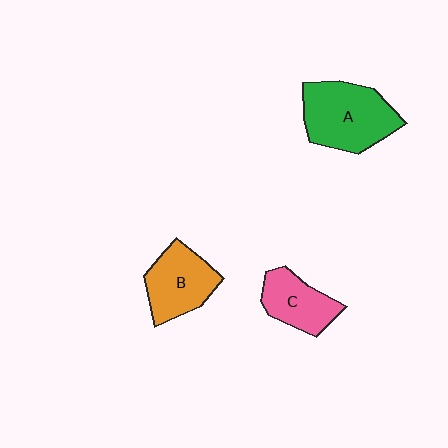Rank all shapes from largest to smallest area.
From largest to smallest: A (green), B (orange), C (pink).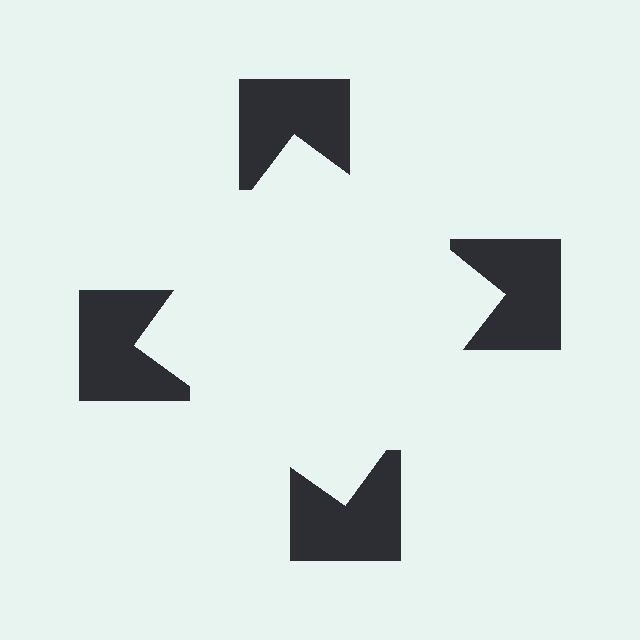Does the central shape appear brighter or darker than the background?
It typically appears slightly brighter than the background, even though no actual brightness change is drawn.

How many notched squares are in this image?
There are 4 — one at each vertex of the illusory square.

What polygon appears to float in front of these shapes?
An illusory square — its edges are inferred from the aligned wedge cuts in the notched squares, not physically drawn.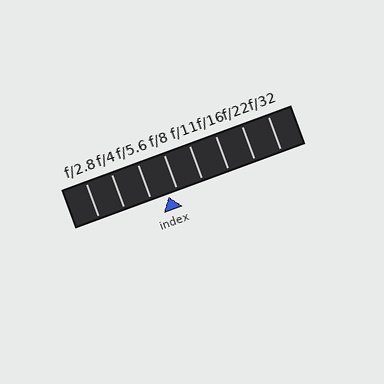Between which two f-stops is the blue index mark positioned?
The index mark is between f/5.6 and f/8.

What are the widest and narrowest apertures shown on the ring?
The widest aperture shown is f/2.8 and the narrowest is f/32.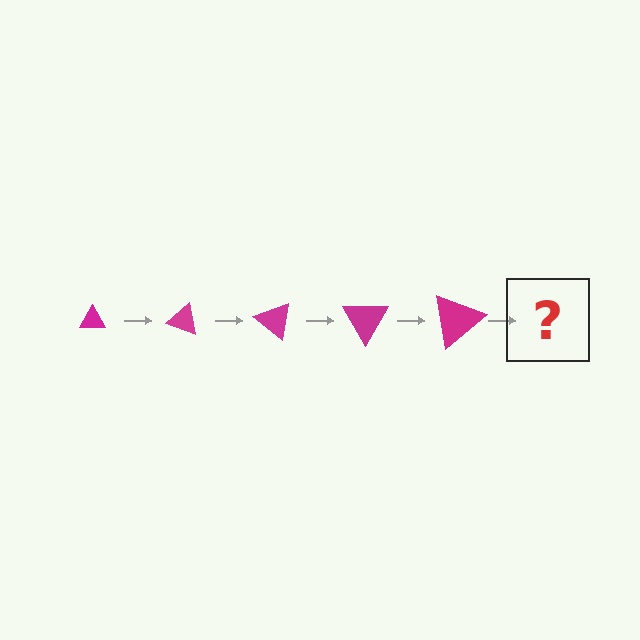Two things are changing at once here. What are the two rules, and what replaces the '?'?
The two rules are that the triangle grows larger each step and it rotates 20 degrees each step. The '?' should be a triangle, larger than the previous one and rotated 100 degrees from the start.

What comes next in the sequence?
The next element should be a triangle, larger than the previous one and rotated 100 degrees from the start.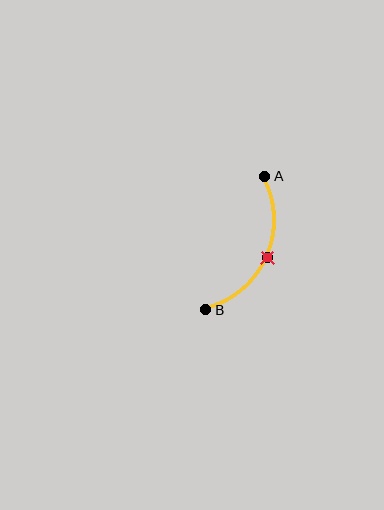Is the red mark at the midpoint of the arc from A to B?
Yes. The red mark lies on the arc at equal arc-length from both A and B — it is the arc midpoint.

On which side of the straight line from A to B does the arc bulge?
The arc bulges to the right of the straight line connecting A and B.